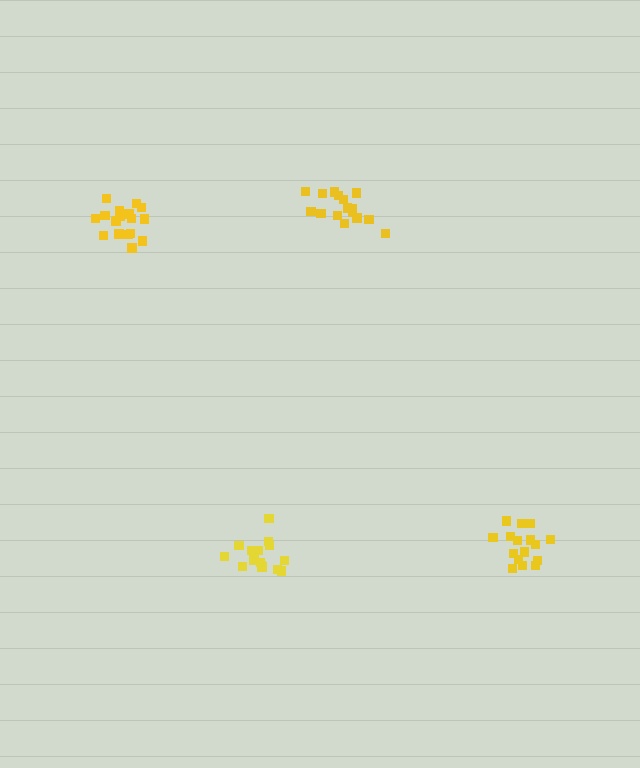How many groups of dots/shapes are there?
There are 4 groups.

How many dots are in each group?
Group 1: 18 dots, Group 2: 16 dots, Group 3: 16 dots, Group 4: 16 dots (66 total).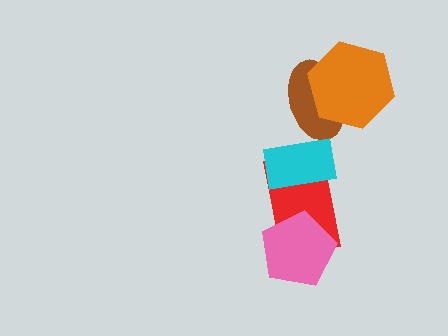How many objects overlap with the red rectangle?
2 objects overlap with the red rectangle.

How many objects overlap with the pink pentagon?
1 object overlaps with the pink pentagon.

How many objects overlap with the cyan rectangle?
2 objects overlap with the cyan rectangle.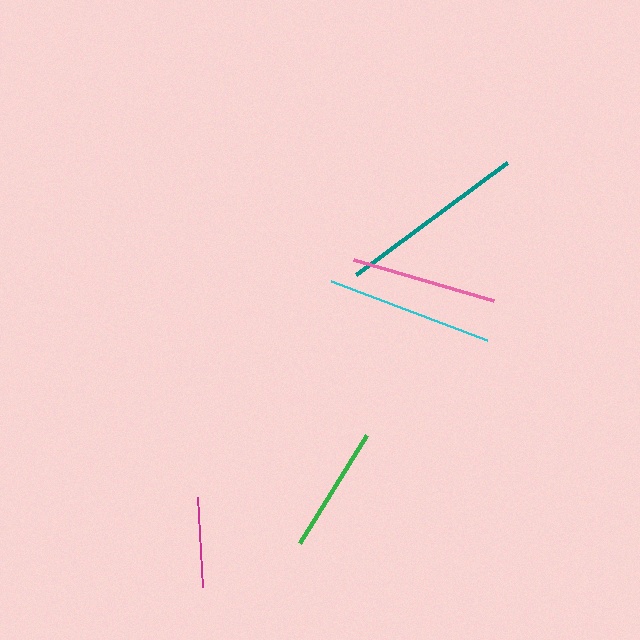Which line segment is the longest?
The teal line is the longest at approximately 189 pixels.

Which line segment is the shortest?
The magenta line is the shortest at approximately 90 pixels.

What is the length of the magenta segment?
The magenta segment is approximately 90 pixels long.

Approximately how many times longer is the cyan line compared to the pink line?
The cyan line is approximately 1.1 times the length of the pink line.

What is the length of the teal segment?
The teal segment is approximately 189 pixels long.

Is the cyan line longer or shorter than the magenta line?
The cyan line is longer than the magenta line.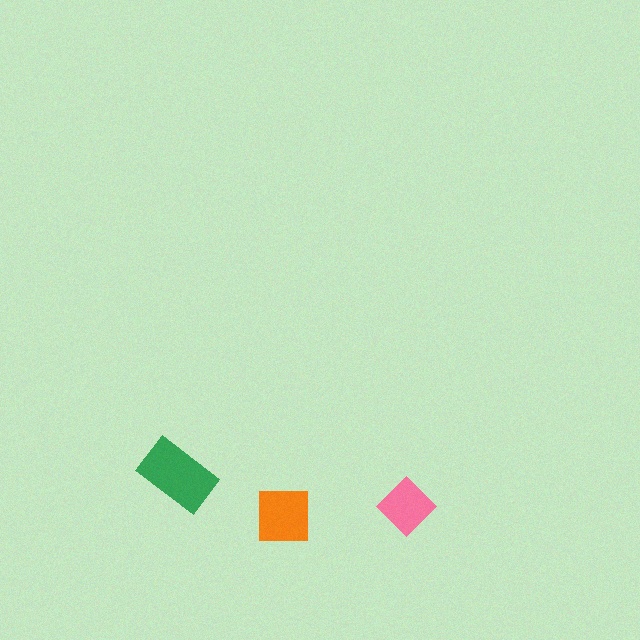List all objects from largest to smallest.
The green rectangle, the orange square, the pink diamond.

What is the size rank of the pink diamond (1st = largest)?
3rd.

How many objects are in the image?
There are 3 objects in the image.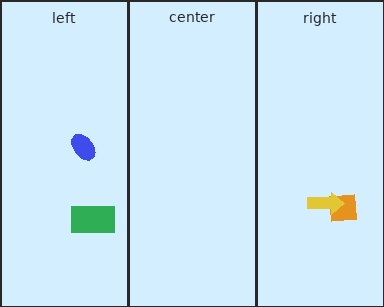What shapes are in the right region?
The orange square, the yellow arrow.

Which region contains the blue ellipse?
The left region.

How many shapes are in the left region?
2.